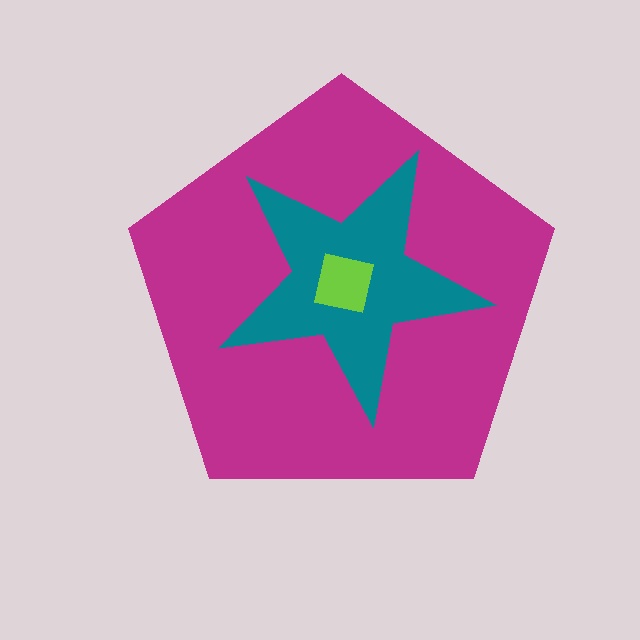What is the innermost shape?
The lime square.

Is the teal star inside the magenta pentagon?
Yes.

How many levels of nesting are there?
3.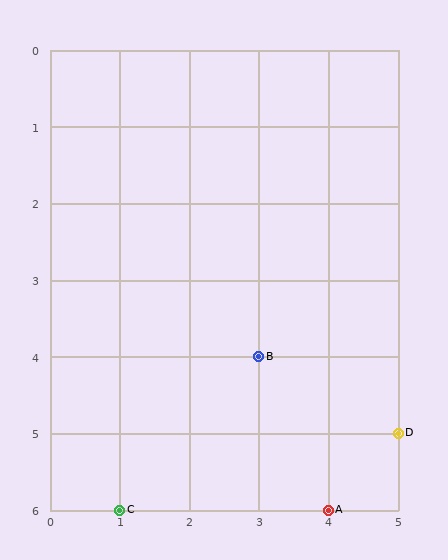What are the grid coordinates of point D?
Point D is at grid coordinates (5, 5).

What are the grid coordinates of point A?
Point A is at grid coordinates (4, 6).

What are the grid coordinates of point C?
Point C is at grid coordinates (1, 6).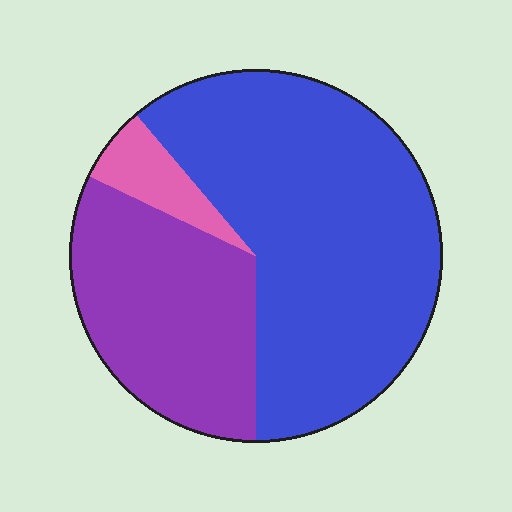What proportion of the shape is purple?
Purple takes up about one third (1/3) of the shape.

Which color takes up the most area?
Blue, at roughly 60%.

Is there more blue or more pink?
Blue.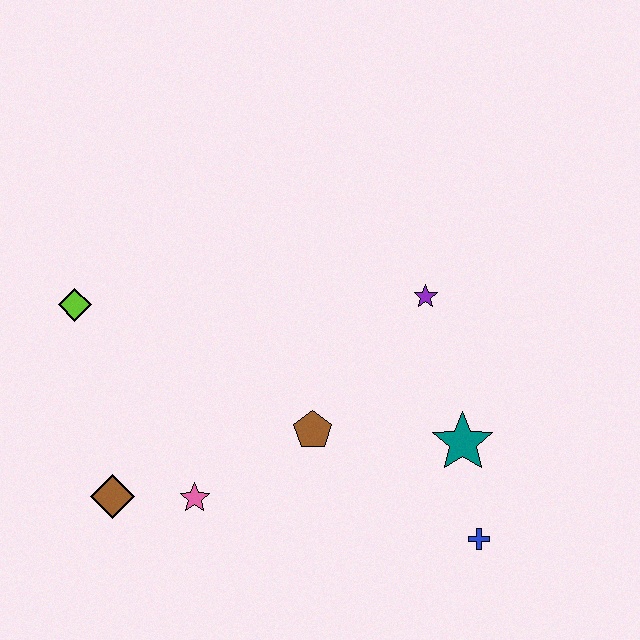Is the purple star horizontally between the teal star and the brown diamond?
Yes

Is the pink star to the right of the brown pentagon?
No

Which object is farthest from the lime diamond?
The blue cross is farthest from the lime diamond.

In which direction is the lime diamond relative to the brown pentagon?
The lime diamond is to the left of the brown pentagon.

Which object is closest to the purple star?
The teal star is closest to the purple star.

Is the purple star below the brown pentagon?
No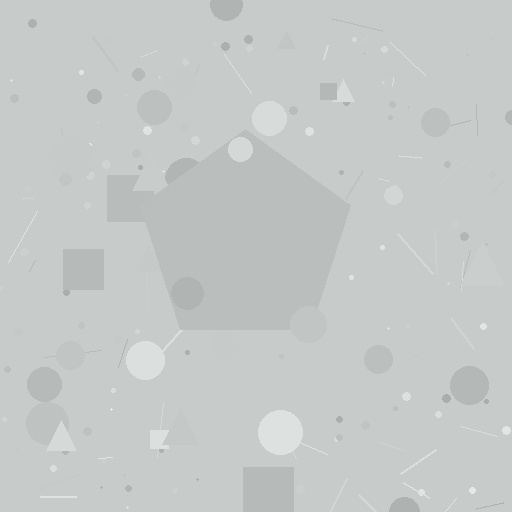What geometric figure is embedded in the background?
A pentagon is embedded in the background.